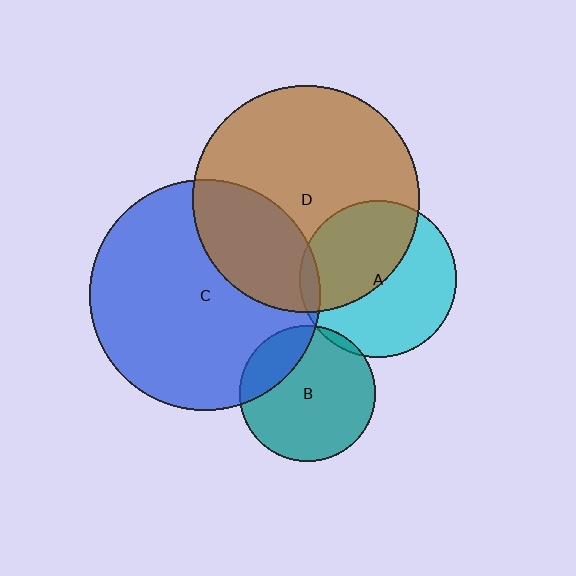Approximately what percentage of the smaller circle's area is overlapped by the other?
Approximately 50%.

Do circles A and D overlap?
Yes.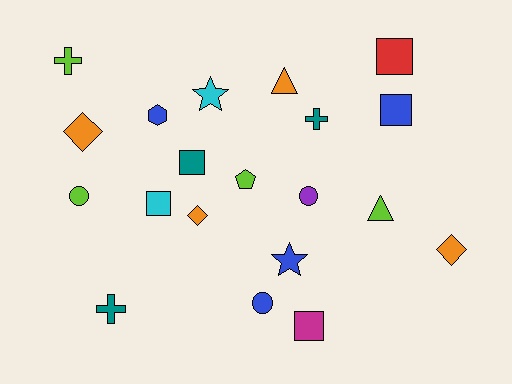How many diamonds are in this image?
There are 3 diamonds.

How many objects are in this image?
There are 20 objects.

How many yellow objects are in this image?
There are no yellow objects.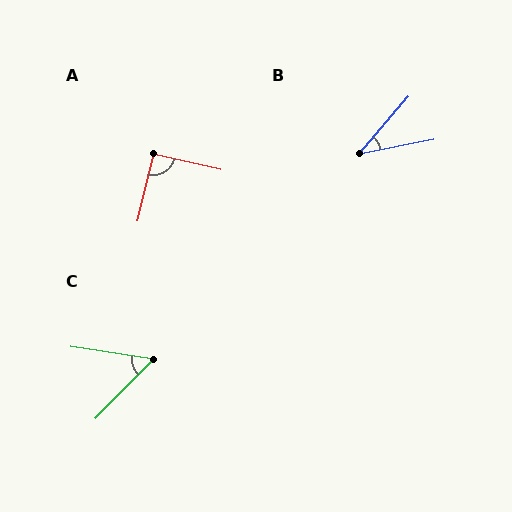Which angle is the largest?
A, at approximately 91 degrees.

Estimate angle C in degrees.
Approximately 54 degrees.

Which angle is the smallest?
B, at approximately 38 degrees.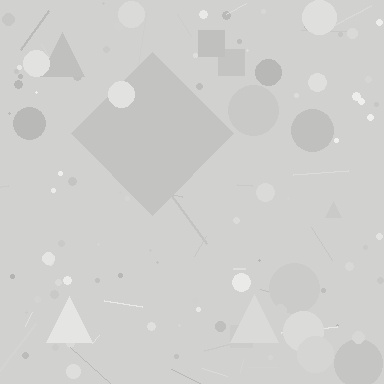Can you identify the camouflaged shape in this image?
The camouflaged shape is a diamond.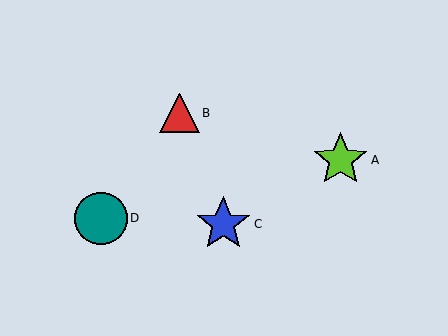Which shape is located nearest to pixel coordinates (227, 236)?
The blue star (labeled C) at (223, 224) is nearest to that location.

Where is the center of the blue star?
The center of the blue star is at (223, 224).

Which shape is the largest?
The blue star (labeled C) is the largest.